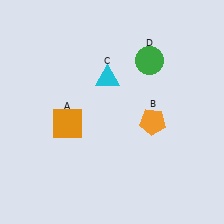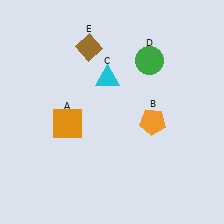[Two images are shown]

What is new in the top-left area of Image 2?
A brown diamond (E) was added in the top-left area of Image 2.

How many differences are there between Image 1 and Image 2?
There is 1 difference between the two images.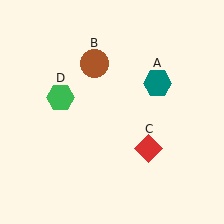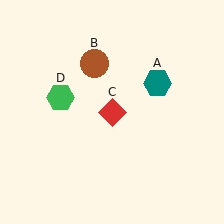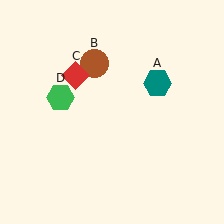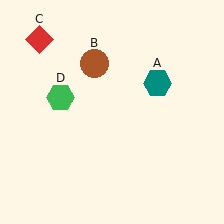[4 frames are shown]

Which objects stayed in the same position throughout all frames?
Teal hexagon (object A) and brown circle (object B) and green hexagon (object D) remained stationary.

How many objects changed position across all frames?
1 object changed position: red diamond (object C).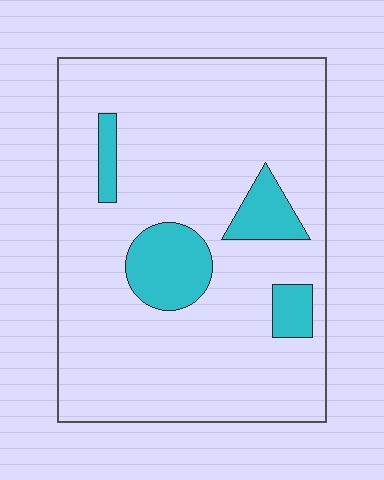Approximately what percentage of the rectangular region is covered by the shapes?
Approximately 15%.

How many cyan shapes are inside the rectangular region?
4.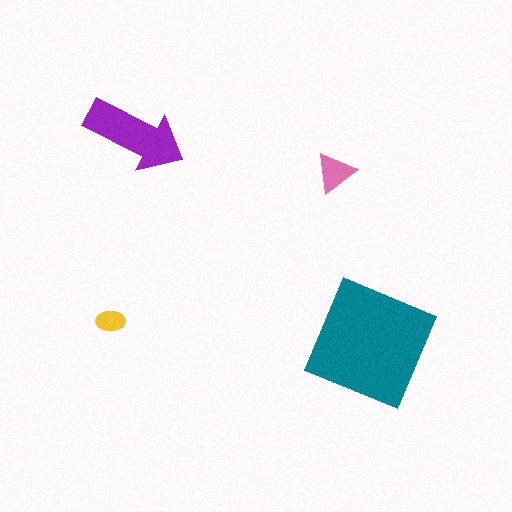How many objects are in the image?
There are 4 objects in the image.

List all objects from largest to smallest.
The teal square, the purple arrow, the pink triangle, the yellow ellipse.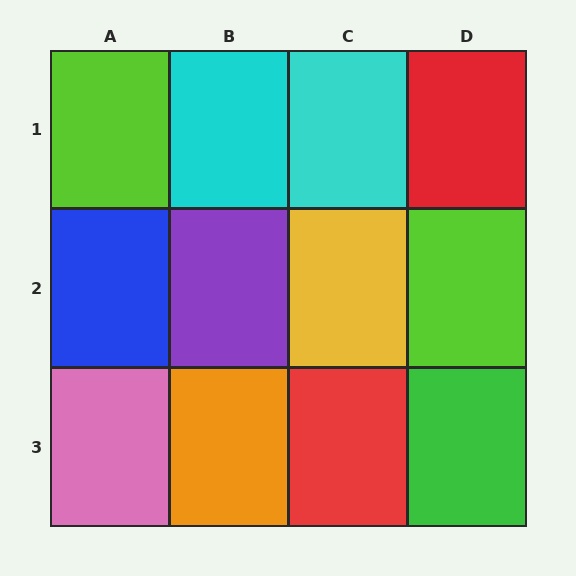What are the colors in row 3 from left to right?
Pink, orange, red, green.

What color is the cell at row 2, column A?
Blue.